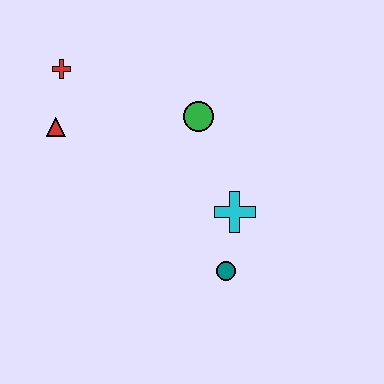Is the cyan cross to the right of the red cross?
Yes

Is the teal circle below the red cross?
Yes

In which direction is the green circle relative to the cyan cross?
The green circle is above the cyan cross.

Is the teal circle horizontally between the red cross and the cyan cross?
Yes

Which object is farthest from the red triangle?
The teal circle is farthest from the red triangle.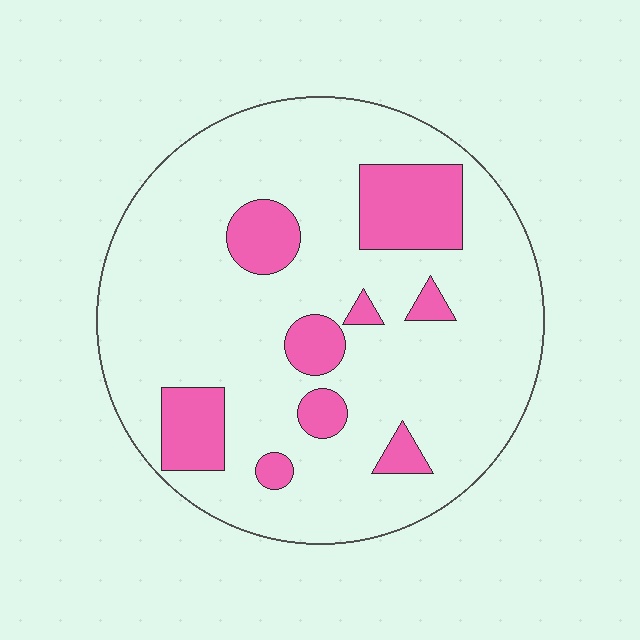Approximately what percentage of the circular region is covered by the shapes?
Approximately 20%.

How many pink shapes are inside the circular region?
9.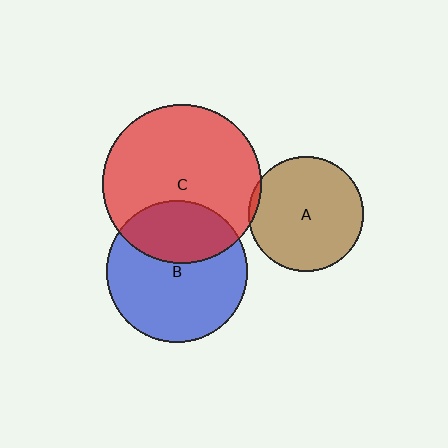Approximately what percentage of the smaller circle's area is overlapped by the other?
Approximately 5%.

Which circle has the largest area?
Circle C (red).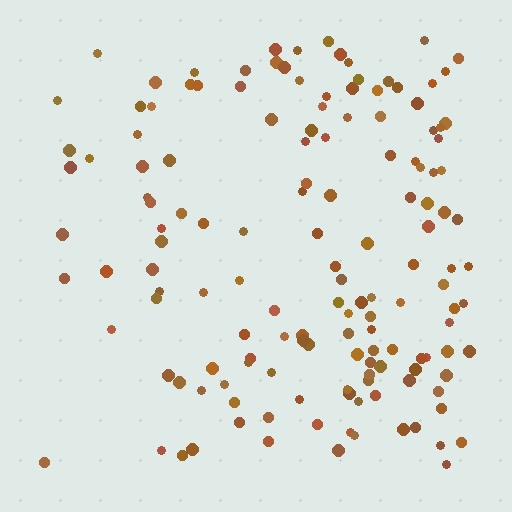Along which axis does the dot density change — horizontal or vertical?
Horizontal.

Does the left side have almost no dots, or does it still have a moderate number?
Still a moderate number, just noticeably fewer than the right.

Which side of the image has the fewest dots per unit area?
The left.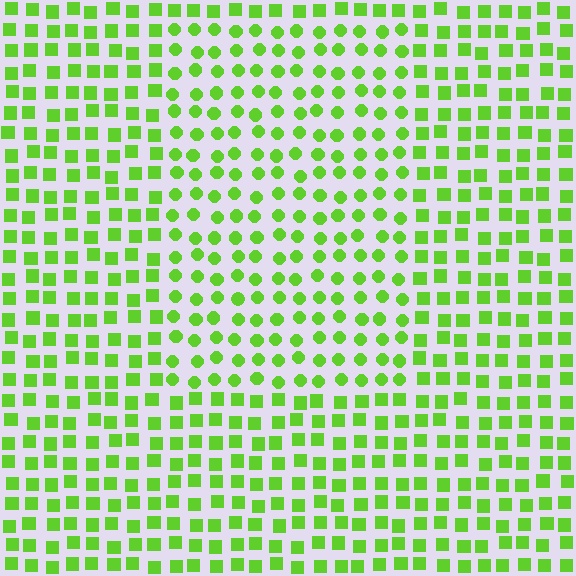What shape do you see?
I see a rectangle.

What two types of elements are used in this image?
The image uses circles inside the rectangle region and squares outside it.